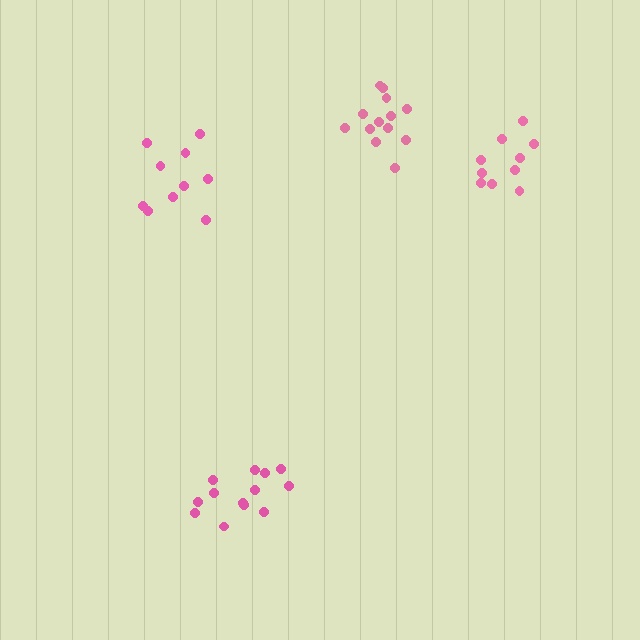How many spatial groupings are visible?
There are 4 spatial groupings.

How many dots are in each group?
Group 1: 13 dots, Group 2: 13 dots, Group 3: 10 dots, Group 4: 10 dots (46 total).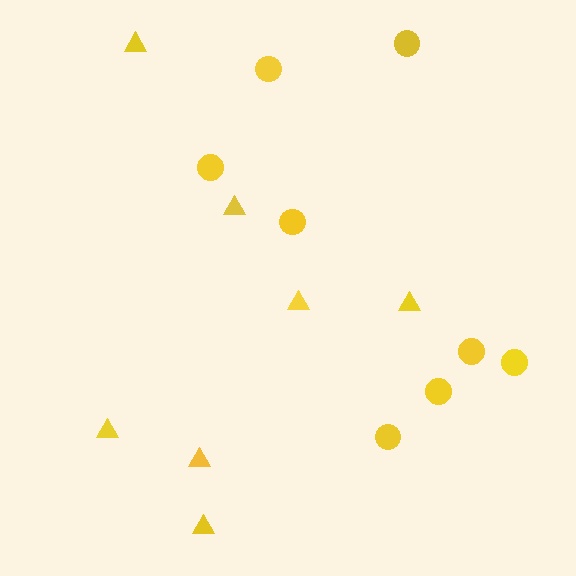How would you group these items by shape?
There are 2 groups: one group of triangles (7) and one group of circles (8).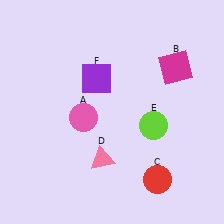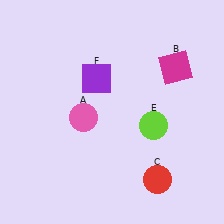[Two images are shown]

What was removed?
The pink triangle (D) was removed in Image 2.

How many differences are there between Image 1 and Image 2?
There is 1 difference between the two images.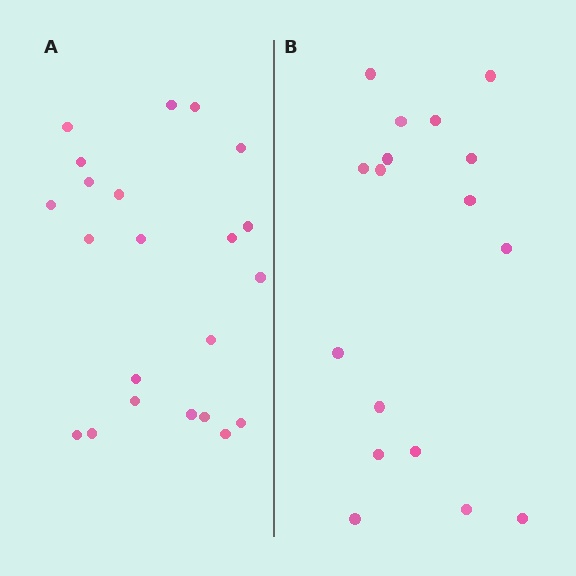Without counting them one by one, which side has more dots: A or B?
Region A (the left region) has more dots.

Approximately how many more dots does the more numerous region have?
Region A has about 5 more dots than region B.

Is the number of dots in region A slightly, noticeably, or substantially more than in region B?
Region A has noticeably more, but not dramatically so. The ratio is roughly 1.3 to 1.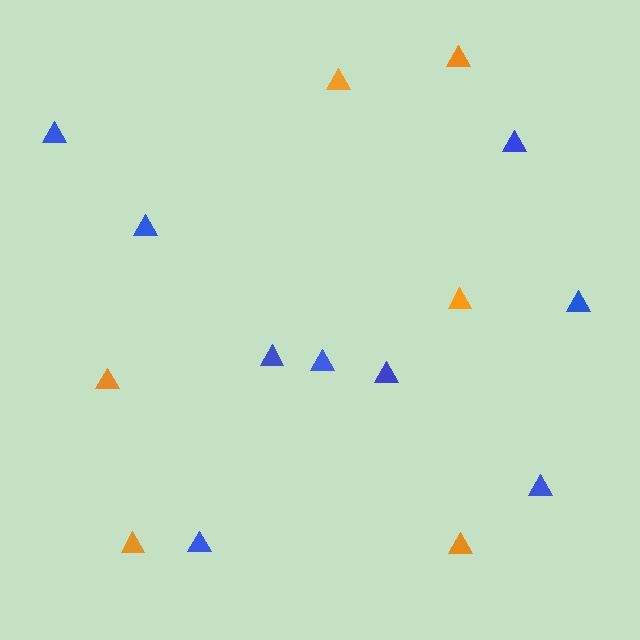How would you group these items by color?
There are 2 groups: one group of orange triangles (6) and one group of blue triangles (9).